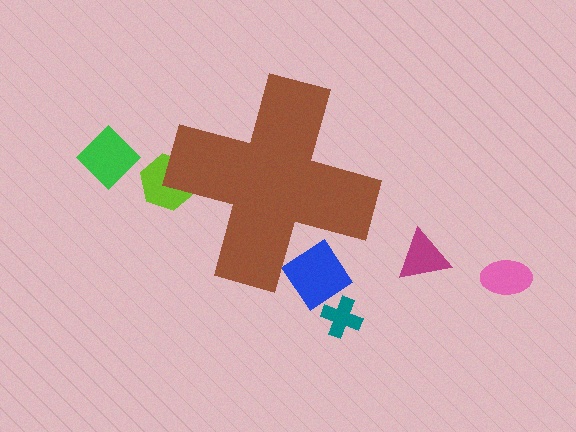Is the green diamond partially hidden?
No, the green diamond is fully visible.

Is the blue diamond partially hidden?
Yes, the blue diamond is partially hidden behind the brown cross.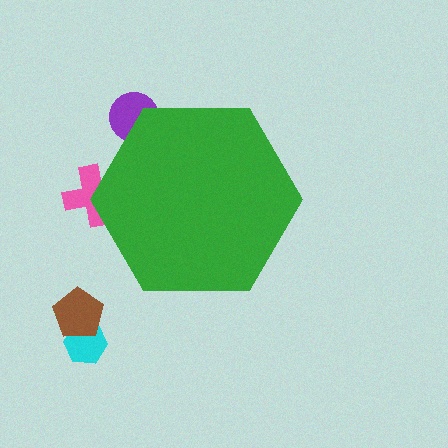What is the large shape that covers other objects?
A green hexagon.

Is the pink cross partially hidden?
Yes, the pink cross is partially hidden behind the green hexagon.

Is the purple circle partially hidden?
Yes, the purple circle is partially hidden behind the green hexagon.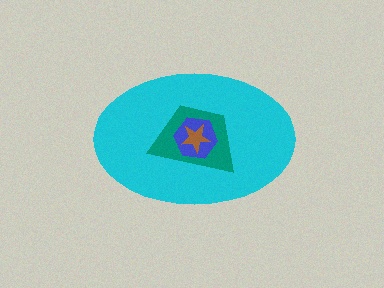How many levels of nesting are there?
4.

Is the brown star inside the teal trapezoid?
Yes.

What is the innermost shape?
The brown star.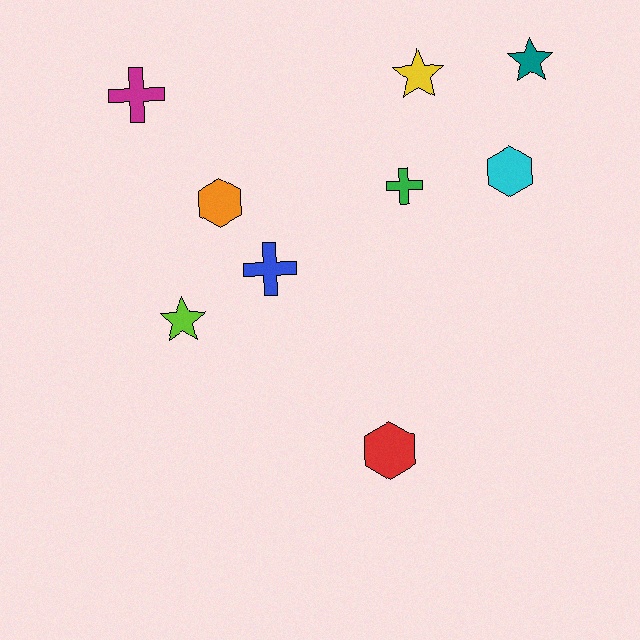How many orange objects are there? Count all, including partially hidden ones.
There is 1 orange object.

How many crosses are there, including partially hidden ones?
There are 3 crosses.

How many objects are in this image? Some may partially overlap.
There are 9 objects.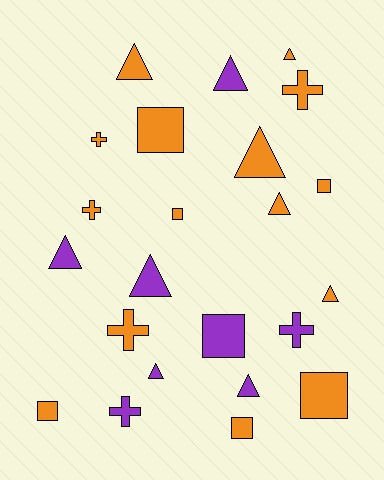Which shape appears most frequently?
Triangle, with 10 objects.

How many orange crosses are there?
There are 4 orange crosses.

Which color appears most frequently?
Orange, with 15 objects.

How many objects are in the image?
There are 23 objects.